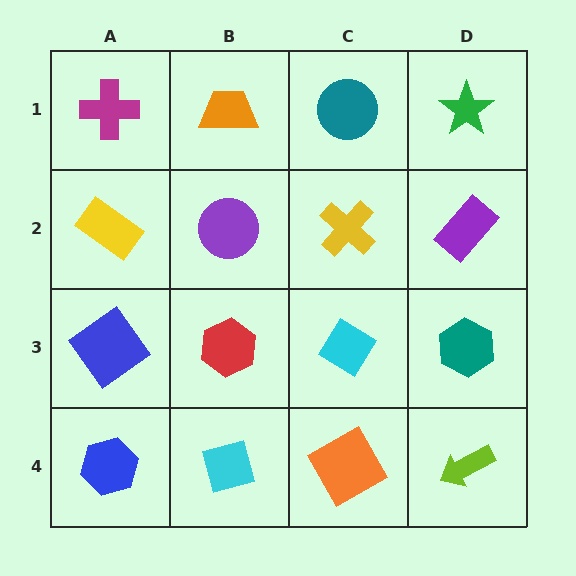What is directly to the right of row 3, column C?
A teal hexagon.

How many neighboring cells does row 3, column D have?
3.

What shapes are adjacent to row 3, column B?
A purple circle (row 2, column B), a cyan square (row 4, column B), a blue diamond (row 3, column A), a cyan diamond (row 3, column C).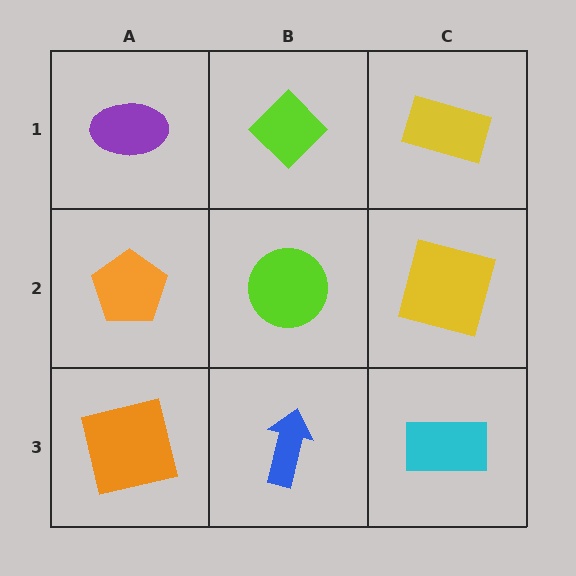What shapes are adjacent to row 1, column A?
An orange pentagon (row 2, column A), a lime diamond (row 1, column B).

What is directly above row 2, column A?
A purple ellipse.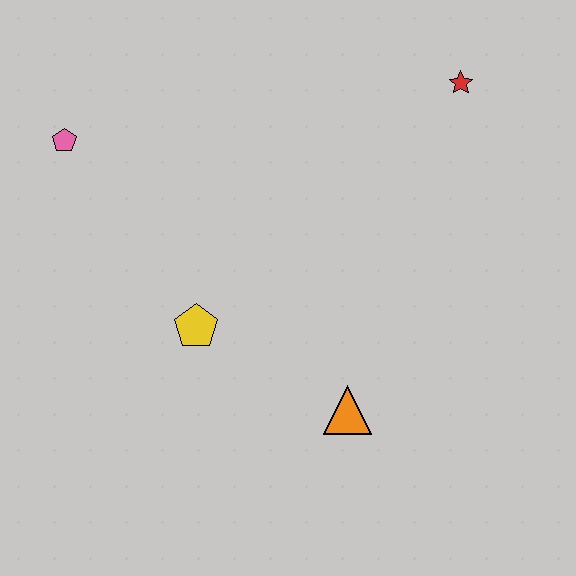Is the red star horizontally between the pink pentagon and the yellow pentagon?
No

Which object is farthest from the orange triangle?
The pink pentagon is farthest from the orange triangle.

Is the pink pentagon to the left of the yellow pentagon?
Yes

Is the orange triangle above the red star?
No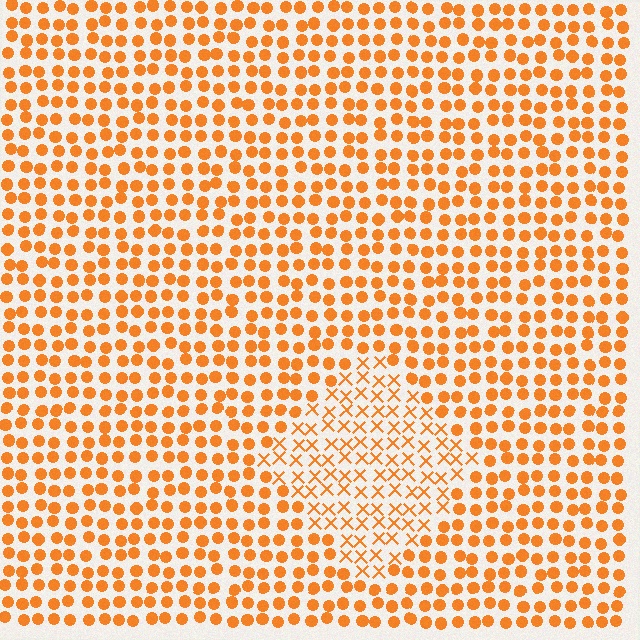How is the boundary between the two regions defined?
The boundary is defined by a change in element shape: X marks inside vs. circles outside. All elements share the same color and spacing.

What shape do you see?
I see a diamond.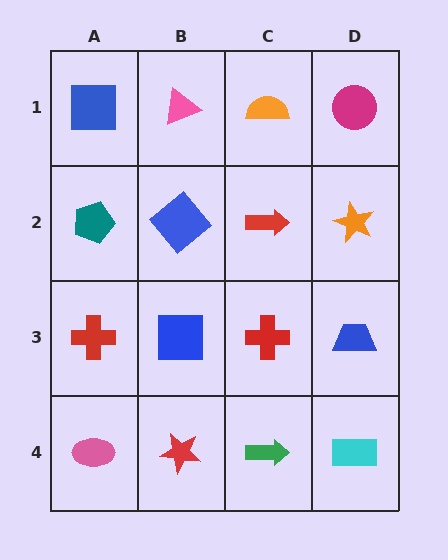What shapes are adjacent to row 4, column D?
A blue trapezoid (row 3, column D), a green arrow (row 4, column C).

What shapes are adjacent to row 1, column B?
A blue diamond (row 2, column B), a blue square (row 1, column A), an orange semicircle (row 1, column C).